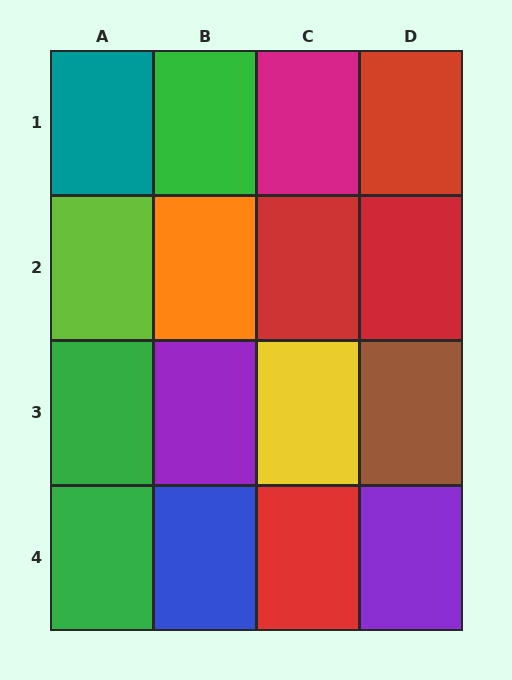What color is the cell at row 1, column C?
Magenta.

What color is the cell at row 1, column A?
Teal.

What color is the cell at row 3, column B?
Purple.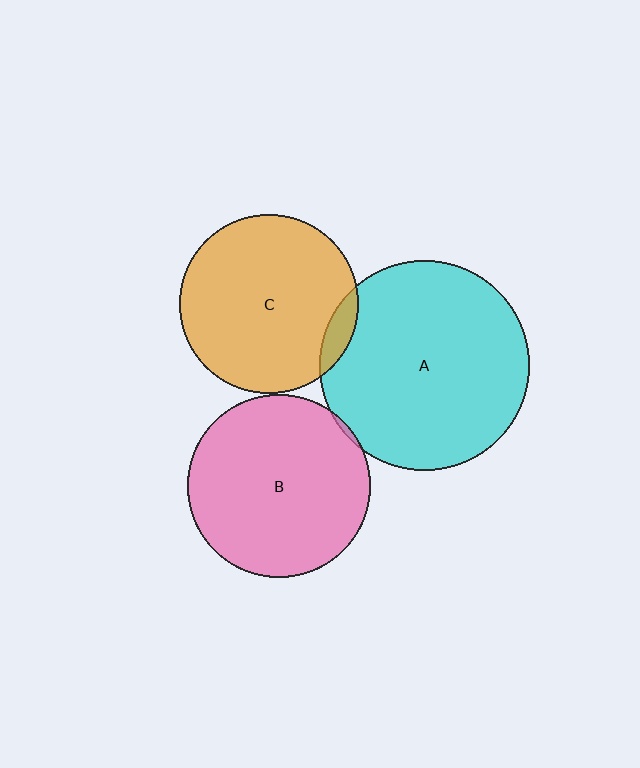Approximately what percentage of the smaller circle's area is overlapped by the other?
Approximately 5%.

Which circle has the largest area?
Circle A (cyan).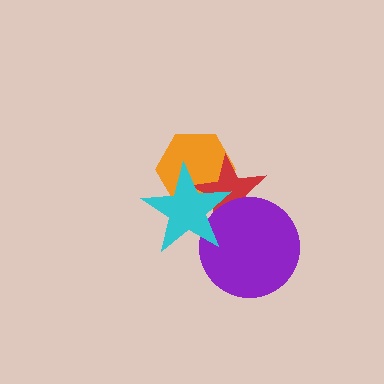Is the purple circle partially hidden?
Yes, it is partially covered by another shape.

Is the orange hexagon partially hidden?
Yes, it is partially covered by another shape.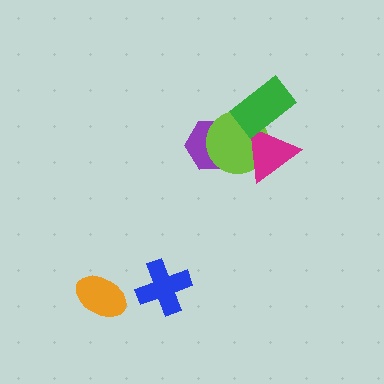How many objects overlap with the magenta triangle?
2 objects overlap with the magenta triangle.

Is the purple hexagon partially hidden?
Yes, it is partially covered by another shape.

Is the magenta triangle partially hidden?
Yes, it is partially covered by another shape.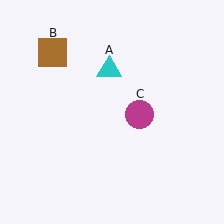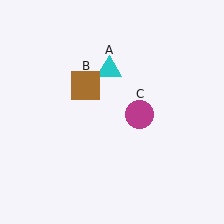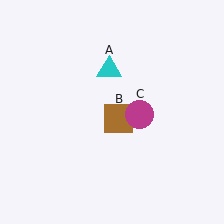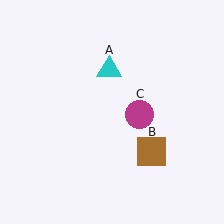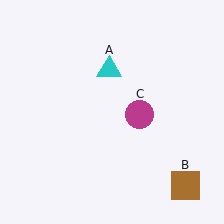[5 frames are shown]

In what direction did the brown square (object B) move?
The brown square (object B) moved down and to the right.